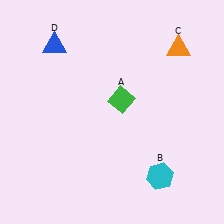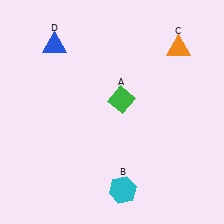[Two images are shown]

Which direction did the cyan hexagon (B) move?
The cyan hexagon (B) moved left.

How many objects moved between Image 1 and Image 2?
1 object moved between the two images.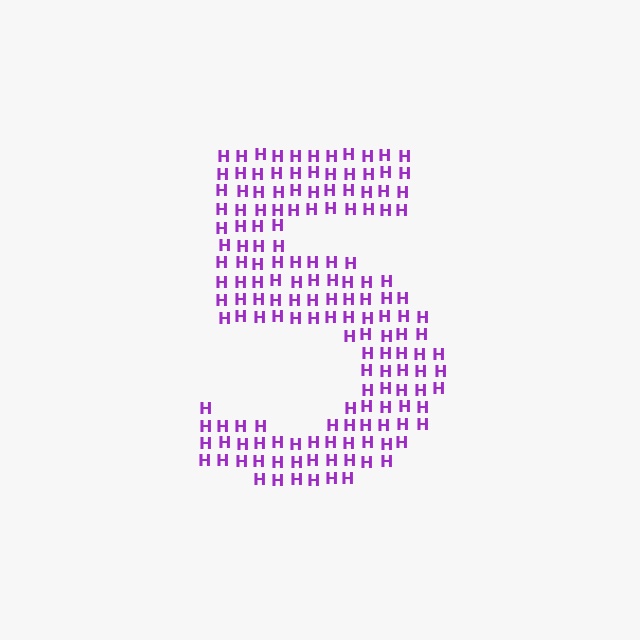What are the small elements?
The small elements are letter H's.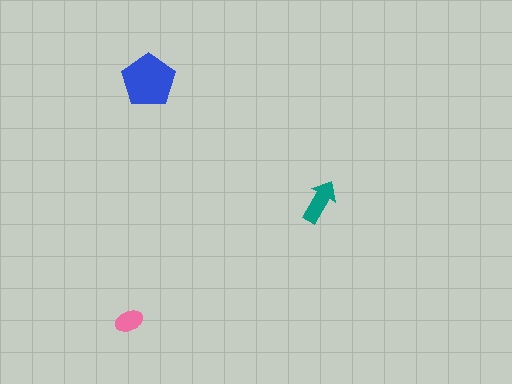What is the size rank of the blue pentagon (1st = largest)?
1st.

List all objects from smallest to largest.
The pink ellipse, the teal arrow, the blue pentagon.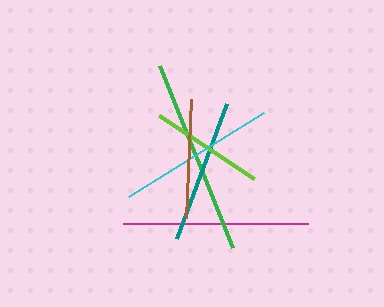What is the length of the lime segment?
The lime segment is approximately 114 pixels long.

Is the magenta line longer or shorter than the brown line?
The magenta line is longer than the brown line.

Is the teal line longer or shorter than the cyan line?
The cyan line is longer than the teal line.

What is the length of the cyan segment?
The cyan segment is approximately 159 pixels long.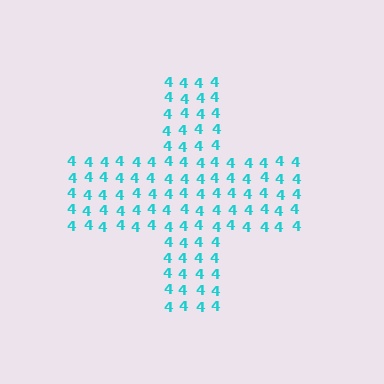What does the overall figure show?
The overall figure shows a cross.